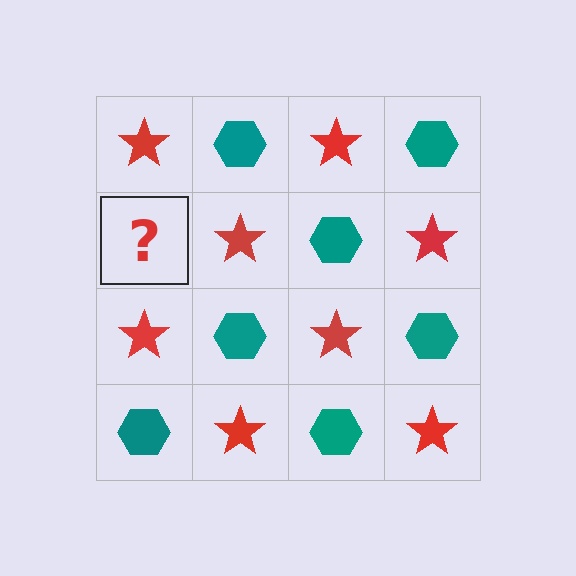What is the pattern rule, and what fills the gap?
The rule is that it alternates red star and teal hexagon in a checkerboard pattern. The gap should be filled with a teal hexagon.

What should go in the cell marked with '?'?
The missing cell should contain a teal hexagon.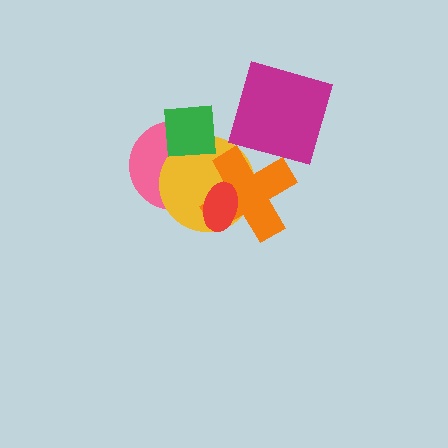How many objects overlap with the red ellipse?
3 objects overlap with the red ellipse.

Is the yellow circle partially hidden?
Yes, it is partially covered by another shape.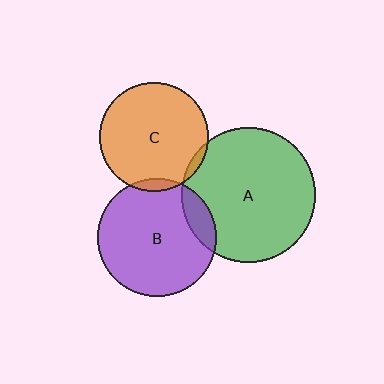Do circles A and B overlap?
Yes.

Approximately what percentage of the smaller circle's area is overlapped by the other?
Approximately 10%.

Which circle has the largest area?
Circle A (green).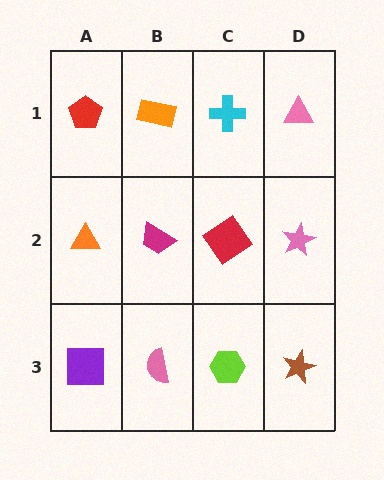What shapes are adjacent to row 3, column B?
A magenta trapezoid (row 2, column B), a purple square (row 3, column A), a lime hexagon (row 3, column C).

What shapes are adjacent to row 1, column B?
A magenta trapezoid (row 2, column B), a red pentagon (row 1, column A), a cyan cross (row 1, column C).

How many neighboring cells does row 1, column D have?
2.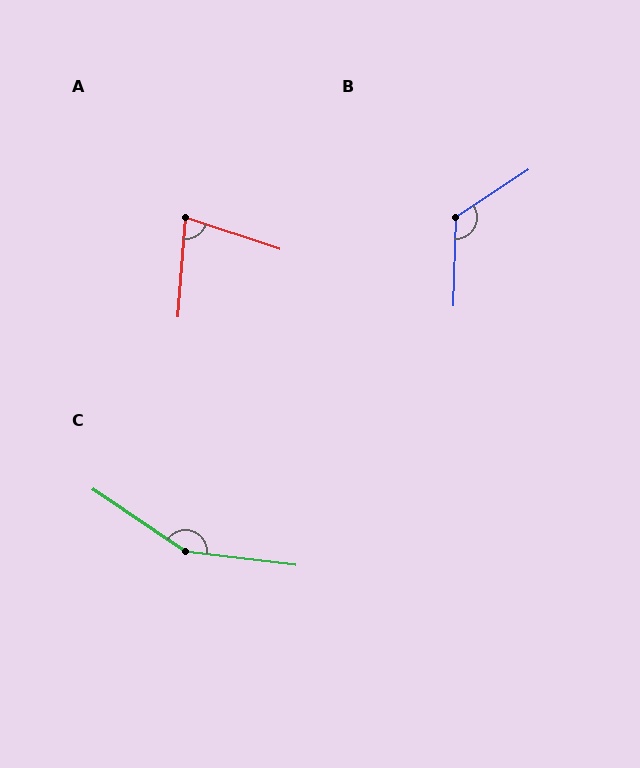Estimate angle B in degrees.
Approximately 125 degrees.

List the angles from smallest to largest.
A (76°), B (125°), C (153°).